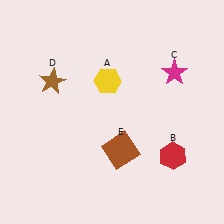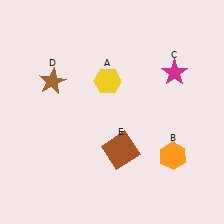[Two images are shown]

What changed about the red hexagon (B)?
In Image 1, B is red. In Image 2, it changed to orange.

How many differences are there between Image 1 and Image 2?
There is 1 difference between the two images.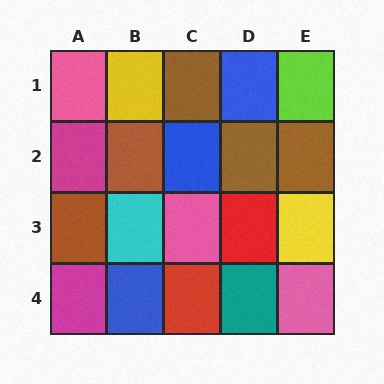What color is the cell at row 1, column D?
Blue.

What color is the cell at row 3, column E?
Yellow.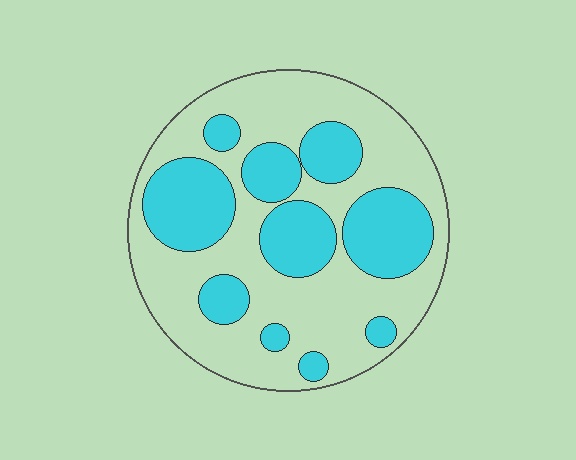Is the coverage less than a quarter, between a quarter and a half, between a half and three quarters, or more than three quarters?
Between a quarter and a half.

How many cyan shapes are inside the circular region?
10.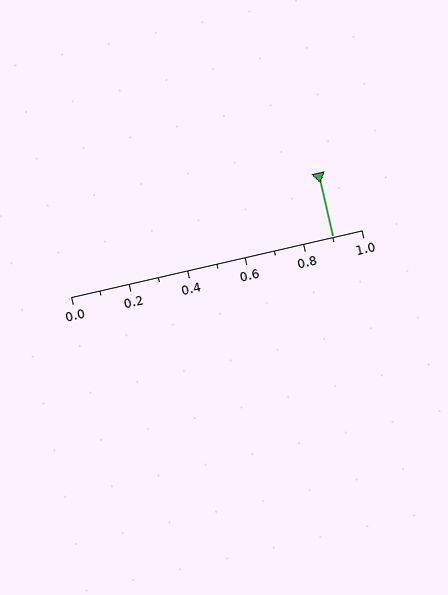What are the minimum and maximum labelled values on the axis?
The axis runs from 0.0 to 1.0.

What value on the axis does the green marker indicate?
The marker indicates approximately 0.9.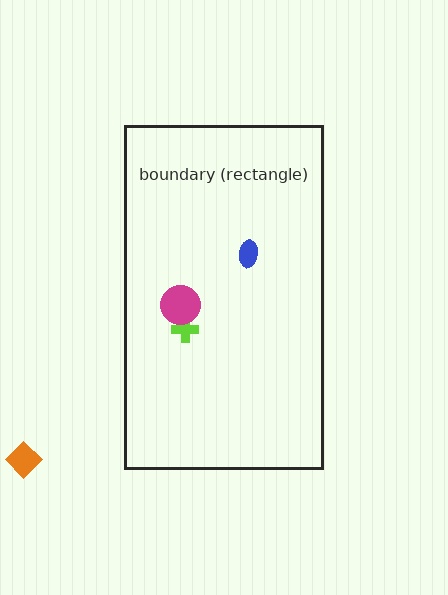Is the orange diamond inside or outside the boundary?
Outside.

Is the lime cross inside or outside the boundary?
Inside.